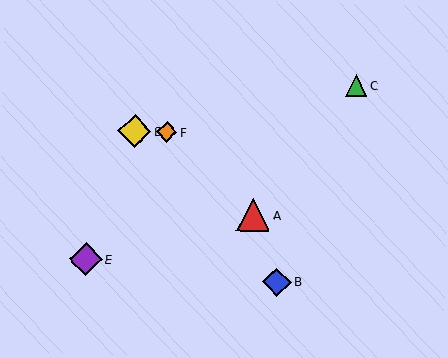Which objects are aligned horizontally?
Objects D, F are aligned horizontally.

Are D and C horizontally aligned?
No, D is at y≈131 and C is at y≈86.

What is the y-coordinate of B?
Object B is at y≈282.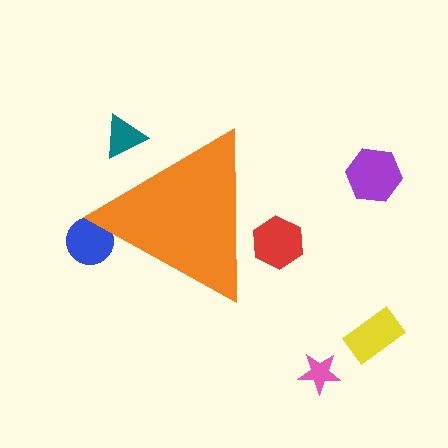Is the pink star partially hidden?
No, the pink star is fully visible.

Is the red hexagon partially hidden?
Yes, the red hexagon is partially hidden behind the orange triangle.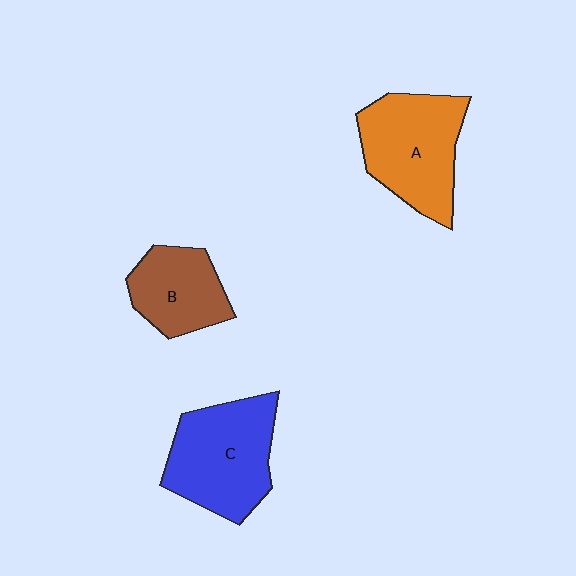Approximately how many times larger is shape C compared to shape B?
Approximately 1.5 times.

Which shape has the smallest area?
Shape B (brown).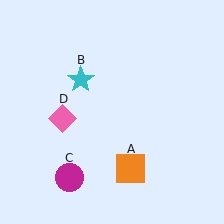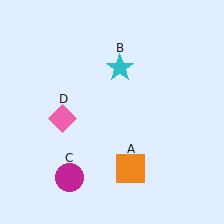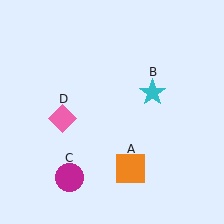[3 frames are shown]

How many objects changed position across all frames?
1 object changed position: cyan star (object B).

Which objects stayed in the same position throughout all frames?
Orange square (object A) and magenta circle (object C) and pink diamond (object D) remained stationary.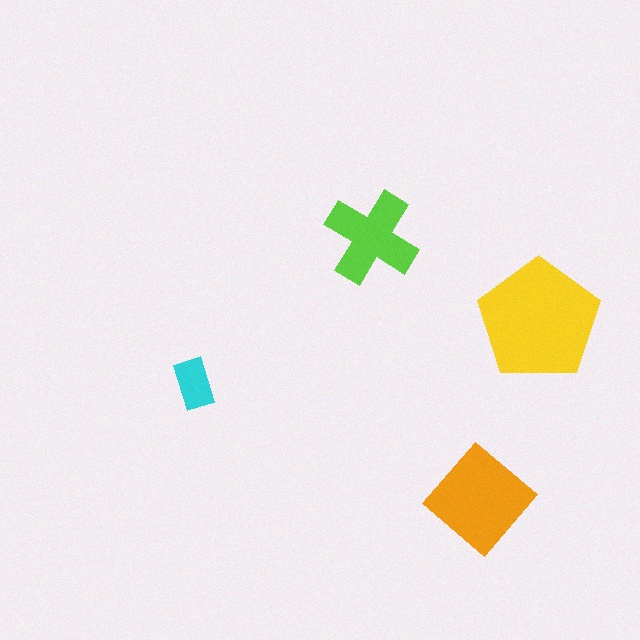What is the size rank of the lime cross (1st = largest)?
3rd.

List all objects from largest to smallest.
The yellow pentagon, the orange diamond, the lime cross, the cyan rectangle.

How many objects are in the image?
There are 4 objects in the image.